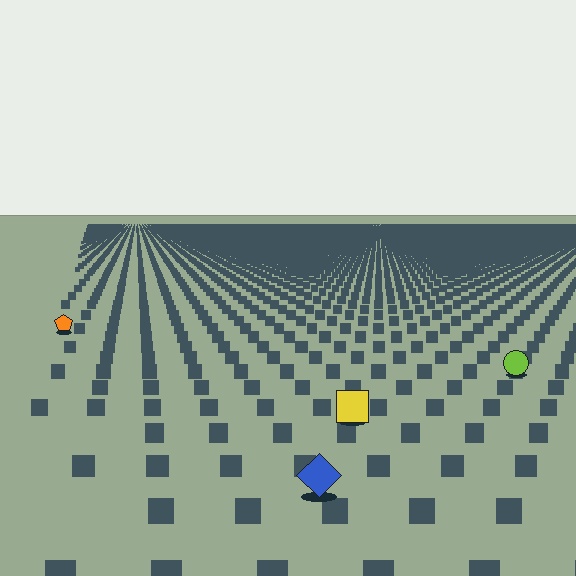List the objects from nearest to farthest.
From nearest to farthest: the blue diamond, the yellow square, the lime circle, the orange pentagon.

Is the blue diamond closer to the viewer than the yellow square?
Yes. The blue diamond is closer — you can tell from the texture gradient: the ground texture is coarser near it.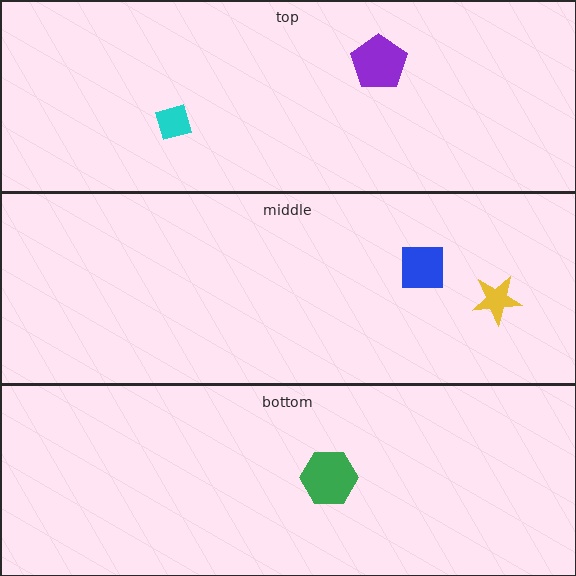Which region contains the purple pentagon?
The top region.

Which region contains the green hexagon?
The bottom region.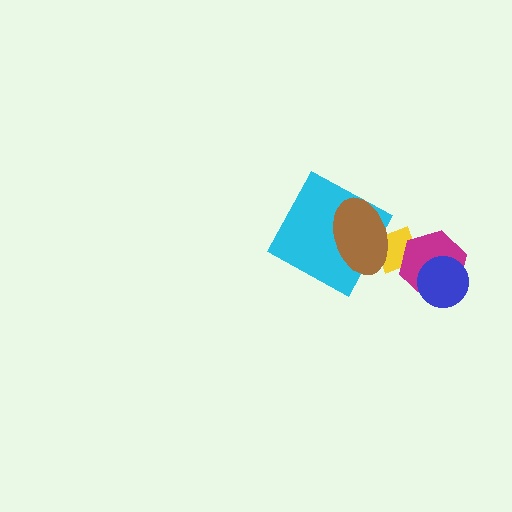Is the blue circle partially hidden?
No, no other shape covers it.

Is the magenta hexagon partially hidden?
Yes, it is partially covered by another shape.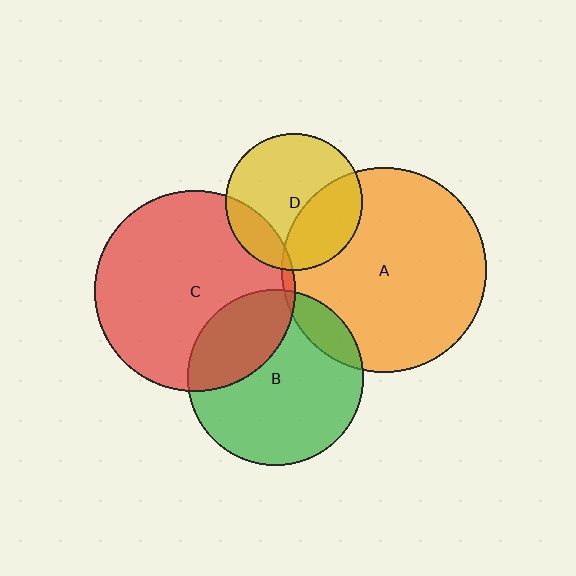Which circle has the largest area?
Circle A (orange).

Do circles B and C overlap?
Yes.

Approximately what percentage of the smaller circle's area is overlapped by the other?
Approximately 30%.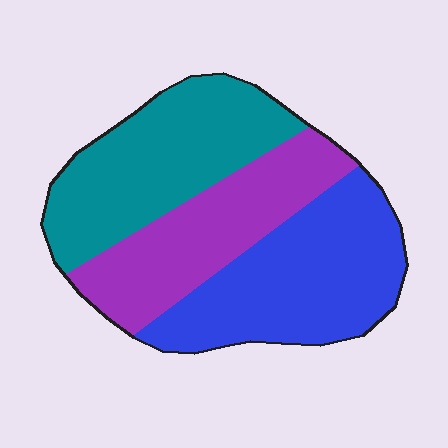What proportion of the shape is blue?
Blue takes up between a quarter and a half of the shape.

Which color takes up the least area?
Purple, at roughly 30%.